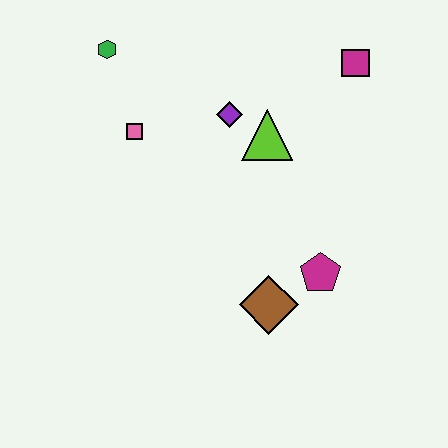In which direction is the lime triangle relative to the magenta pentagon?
The lime triangle is above the magenta pentagon.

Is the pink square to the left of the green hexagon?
No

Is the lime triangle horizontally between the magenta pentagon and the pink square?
Yes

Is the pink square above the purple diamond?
No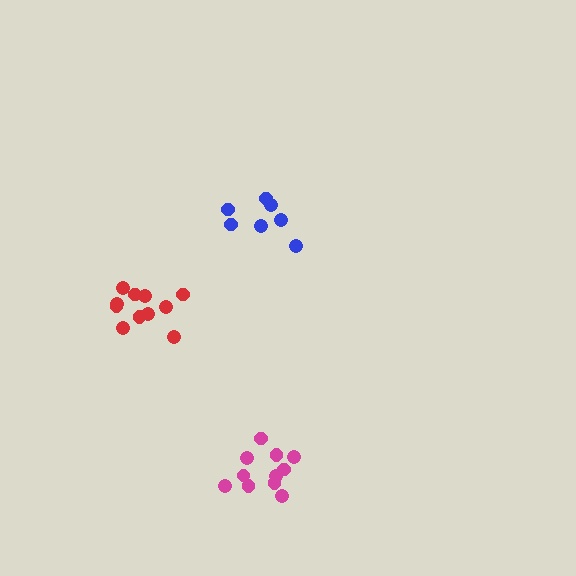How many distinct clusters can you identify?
There are 3 distinct clusters.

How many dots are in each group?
Group 1: 11 dots, Group 2: 11 dots, Group 3: 7 dots (29 total).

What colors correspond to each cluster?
The clusters are colored: red, magenta, blue.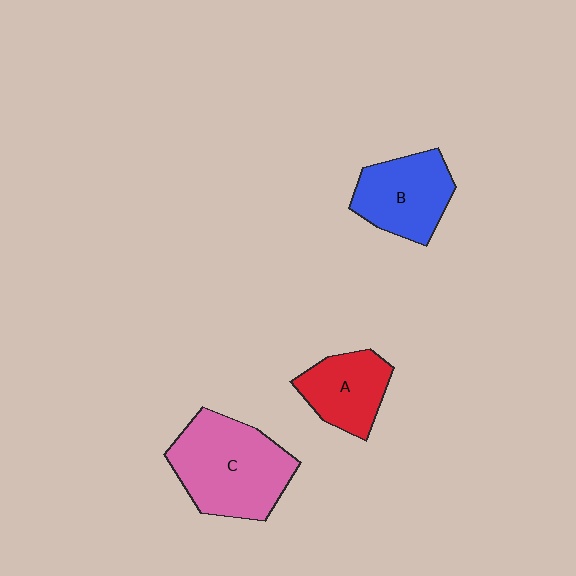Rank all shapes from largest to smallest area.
From largest to smallest: C (pink), B (blue), A (red).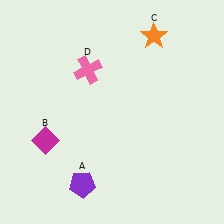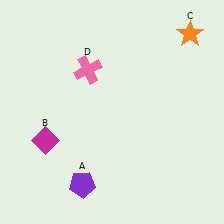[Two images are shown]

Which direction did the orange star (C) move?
The orange star (C) moved right.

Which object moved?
The orange star (C) moved right.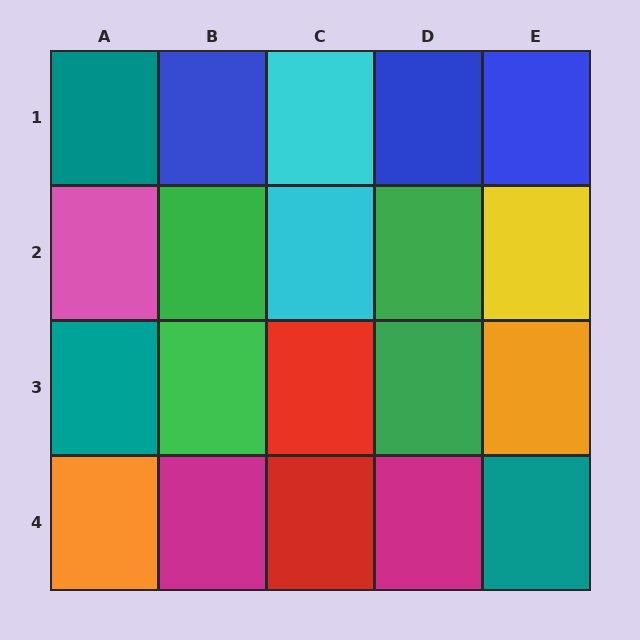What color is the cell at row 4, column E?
Teal.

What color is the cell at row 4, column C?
Red.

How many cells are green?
4 cells are green.